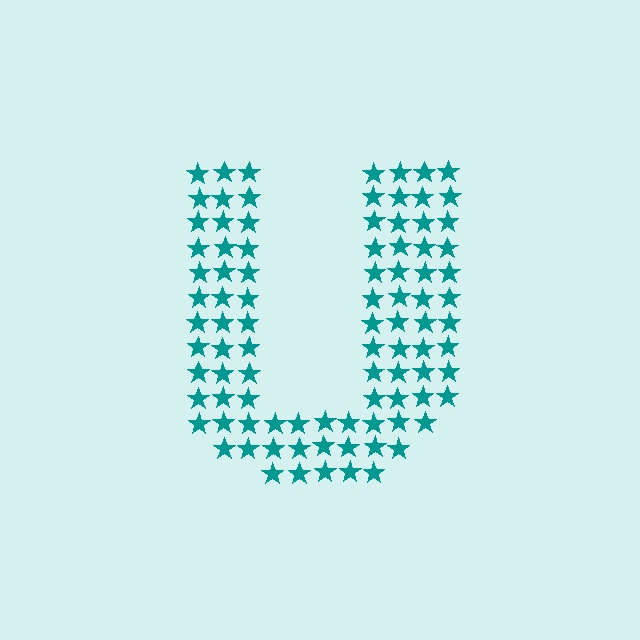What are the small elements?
The small elements are stars.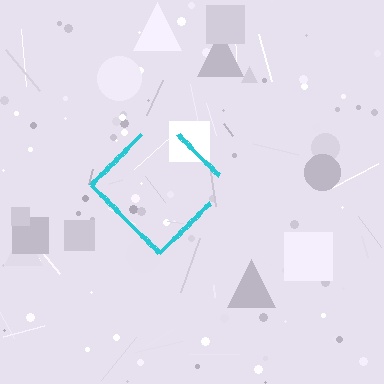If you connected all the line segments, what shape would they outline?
They would outline a diamond.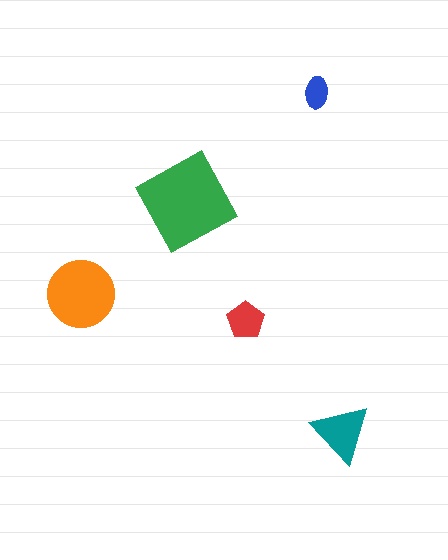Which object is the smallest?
The blue ellipse.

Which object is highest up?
The blue ellipse is topmost.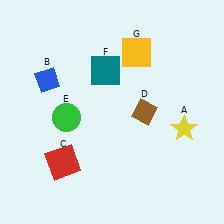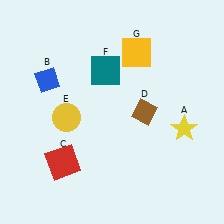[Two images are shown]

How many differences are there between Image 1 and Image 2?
There is 1 difference between the two images.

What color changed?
The circle (E) changed from green in Image 1 to yellow in Image 2.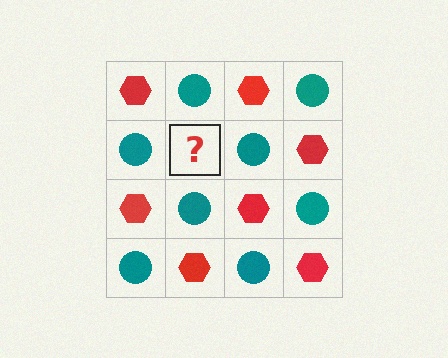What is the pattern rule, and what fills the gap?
The rule is that it alternates red hexagon and teal circle in a checkerboard pattern. The gap should be filled with a red hexagon.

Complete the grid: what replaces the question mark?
The question mark should be replaced with a red hexagon.